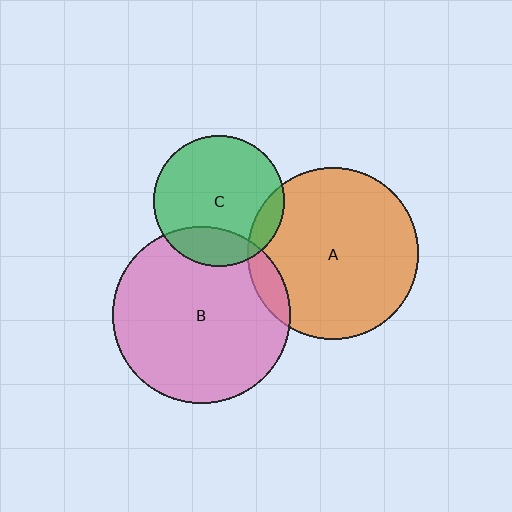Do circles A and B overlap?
Yes.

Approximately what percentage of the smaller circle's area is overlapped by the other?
Approximately 10%.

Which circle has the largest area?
Circle B (pink).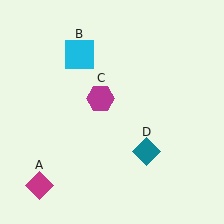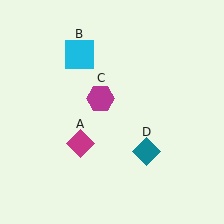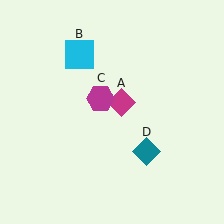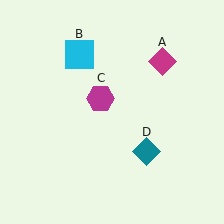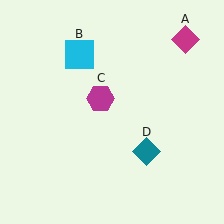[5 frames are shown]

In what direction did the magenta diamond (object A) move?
The magenta diamond (object A) moved up and to the right.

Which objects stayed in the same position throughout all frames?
Cyan square (object B) and magenta hexagon (object C) and teal diamond (object D) remained stationary.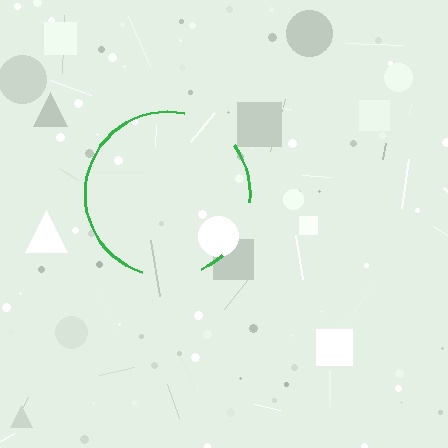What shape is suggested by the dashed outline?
The dashed outline suggests a circle.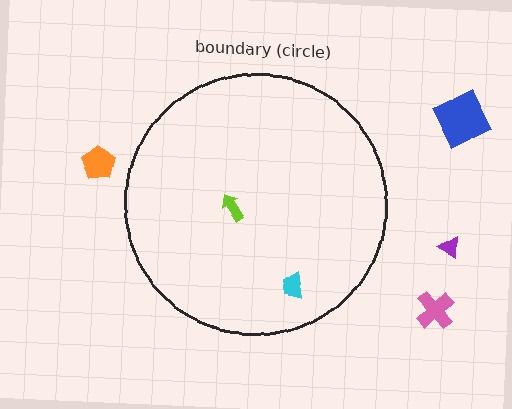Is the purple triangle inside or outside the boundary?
Outside.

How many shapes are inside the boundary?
2 inside, 4 outside.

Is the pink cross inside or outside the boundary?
Outside.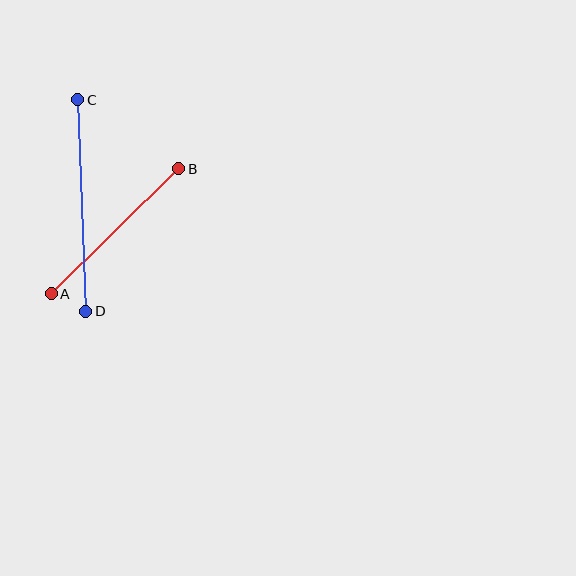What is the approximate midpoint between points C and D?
The midpoint is at approximately (82, 206) pixels.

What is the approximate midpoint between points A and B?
The midpoint is at approximately (115, 231) pixels.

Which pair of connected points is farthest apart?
Points C and D are farthest apart.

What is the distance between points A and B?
The distance is approximately 179 pixels.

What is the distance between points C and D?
The distance is approximately 212 pixels.